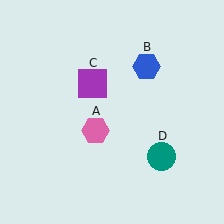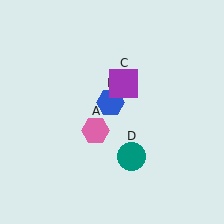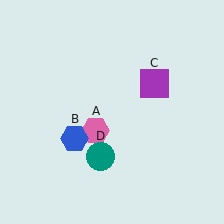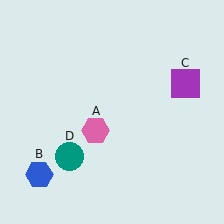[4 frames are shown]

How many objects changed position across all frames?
3 objects changed position: blue hexagon (object B), purple square (object C), teal circle (object D).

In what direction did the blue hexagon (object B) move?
The blue hexagon (object B) moved down and to the left.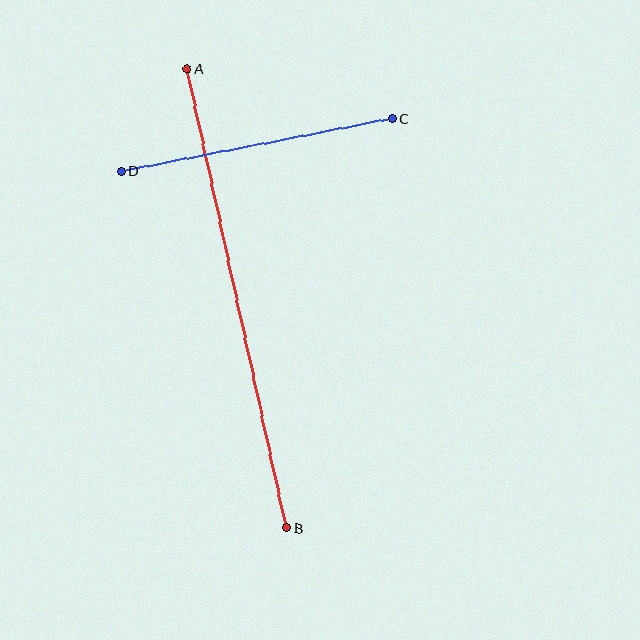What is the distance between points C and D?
The distance is approximately 277 pixels.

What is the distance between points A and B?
The distance is approximately 470 pixels.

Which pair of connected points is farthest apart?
Points A and B are farthest apart.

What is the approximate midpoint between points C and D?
The midpoint is at approximately (257, 145) pixels.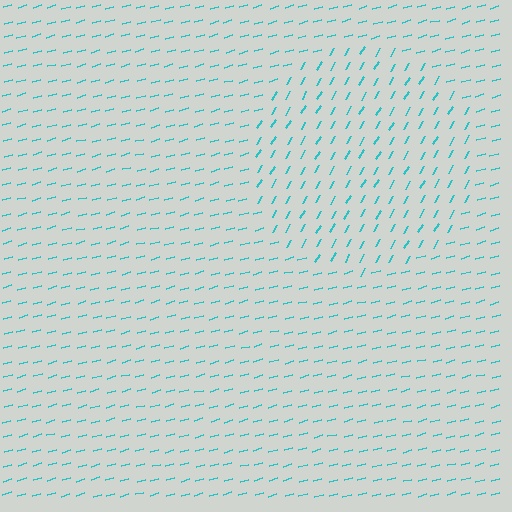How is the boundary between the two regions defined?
The boundary is defined purely by a change in line orientation (approximately 45 degrees difference). All lines are the same color and thickness.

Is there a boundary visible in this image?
Yes, there is a texture boundary formed by a change in line orientation.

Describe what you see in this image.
The image is filled with small cyan line segments. A circle region in the image has lines oriented differently from the surrounding lines, creating a visible texture boundary.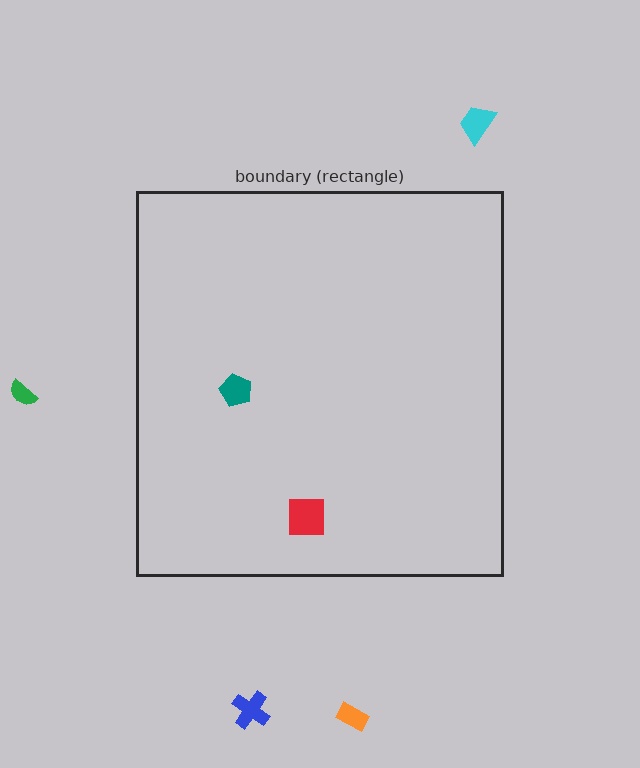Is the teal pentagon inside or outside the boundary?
Inside.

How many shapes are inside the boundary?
2 inside, 4 outside.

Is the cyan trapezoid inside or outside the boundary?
Outside.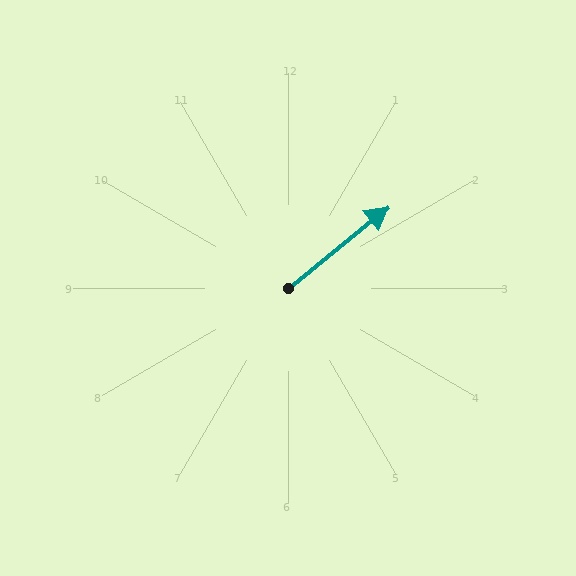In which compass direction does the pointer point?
Northeast.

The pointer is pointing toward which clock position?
Roughly 2 o'clock.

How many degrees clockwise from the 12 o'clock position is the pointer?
Approximately 51 degrees.